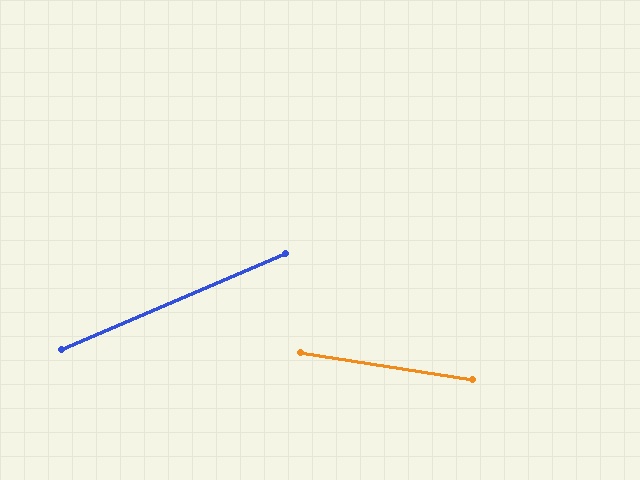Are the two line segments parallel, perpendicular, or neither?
Neither parallel nor perpendicular — they differ by about 32°.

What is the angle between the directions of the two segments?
Approximately 32 degrees.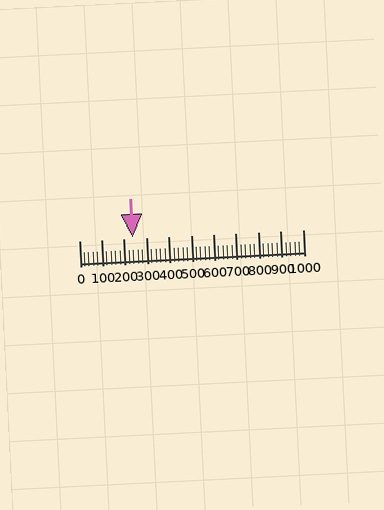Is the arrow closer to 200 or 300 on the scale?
The arrow is closer to 200.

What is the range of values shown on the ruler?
The ruler shows values from 0 to 1000.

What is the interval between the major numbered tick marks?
The major tick marks are spaced 100 units apart.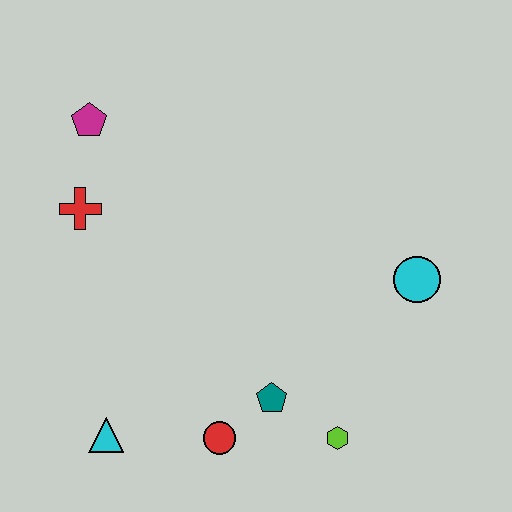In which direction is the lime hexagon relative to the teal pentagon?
The lime hexagon is to the right of the teal pentagon.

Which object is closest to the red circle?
The teal pentagon is closest to the red circle.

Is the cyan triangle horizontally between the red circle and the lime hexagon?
No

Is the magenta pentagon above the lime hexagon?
Yes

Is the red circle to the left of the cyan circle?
Yes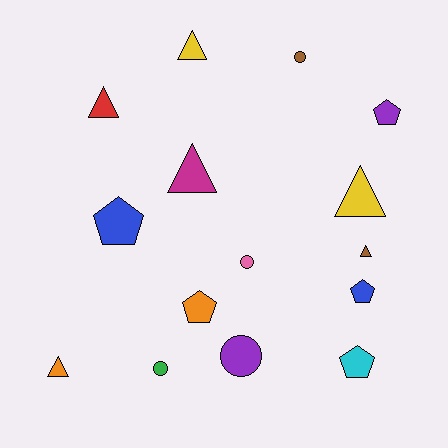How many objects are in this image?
There are 15 objects.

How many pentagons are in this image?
There are 5 pentagons.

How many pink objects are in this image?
There is 1 pink object.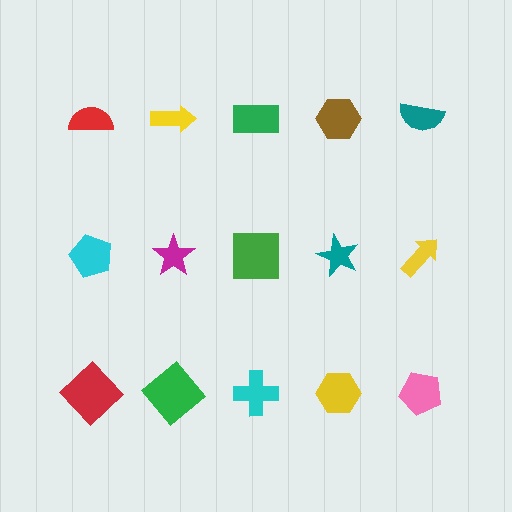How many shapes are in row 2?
5 shapes.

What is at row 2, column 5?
A yellow arrow.